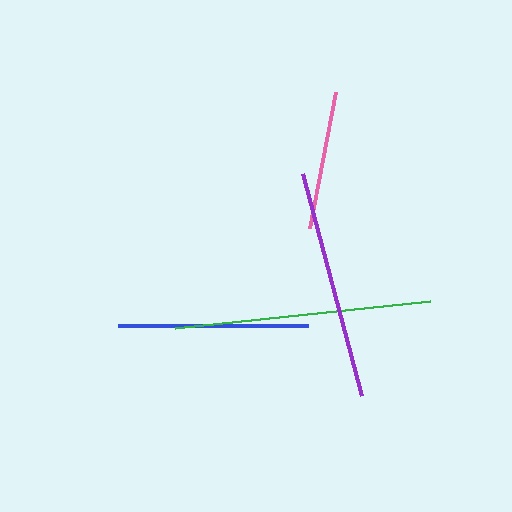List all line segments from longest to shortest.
From longest to shortest: green, purple, blue, pink.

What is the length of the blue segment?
The blue segment is approximately 190 pixels long.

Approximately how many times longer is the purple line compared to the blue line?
The purple line is approximately 1.2 times the length of the blue line.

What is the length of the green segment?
The green segment is approximately 256 pixels long.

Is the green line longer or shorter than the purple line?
The green line is longer than the purple line.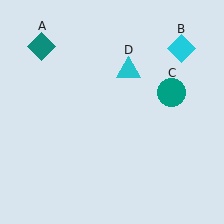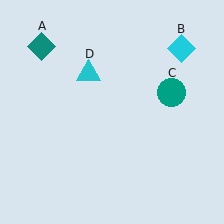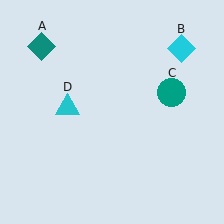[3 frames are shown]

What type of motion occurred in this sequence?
The cyan triangle (object D) rotated counterclockwise around the center of the scene.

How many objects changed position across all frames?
1 object changed position: cyan triangle (object D).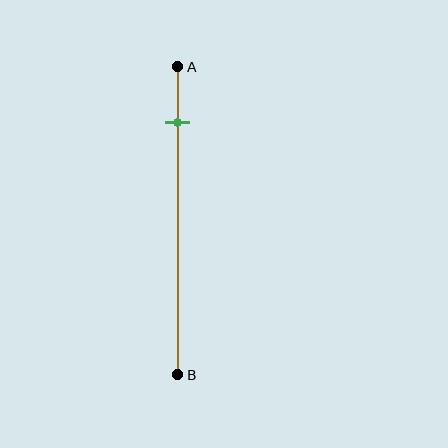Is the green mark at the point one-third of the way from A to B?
No, the mark is at about 20% from A, not at the 33% one-third point.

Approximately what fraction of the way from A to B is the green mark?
The green mark is approximately 20% of the way from A to B.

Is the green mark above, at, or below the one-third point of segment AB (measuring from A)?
The green mark is above the one-third point of segment AB.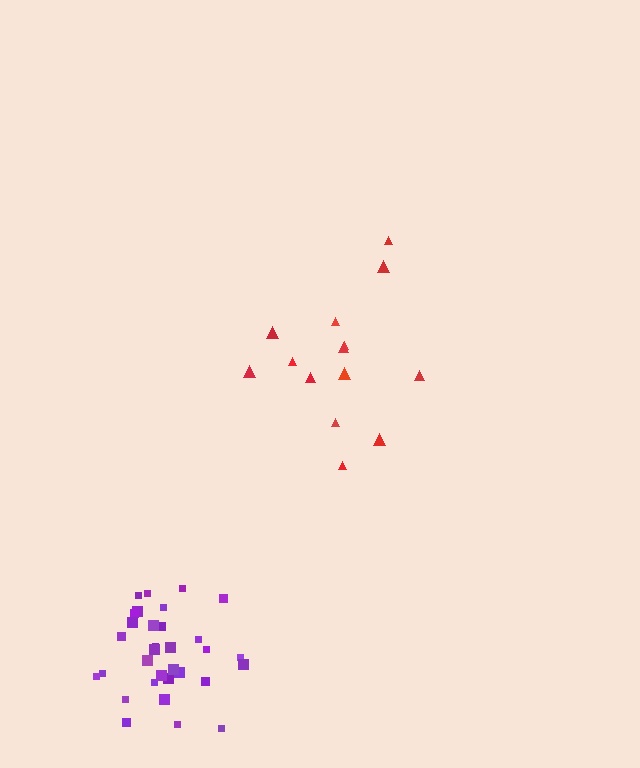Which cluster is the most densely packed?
Purple.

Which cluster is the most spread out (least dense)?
Red.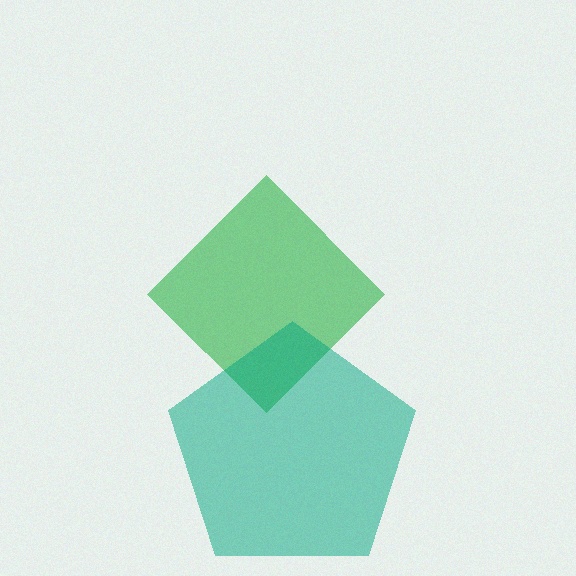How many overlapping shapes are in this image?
There are 2 overlapping shapes in the image.